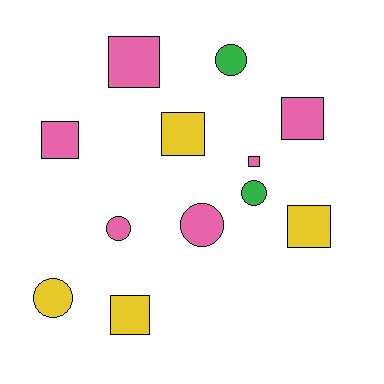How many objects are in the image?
There are 12 objects.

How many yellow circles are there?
There is 1 yellow circle.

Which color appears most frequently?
Pink, with 6 objects.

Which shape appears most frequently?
Square, with 7 objects.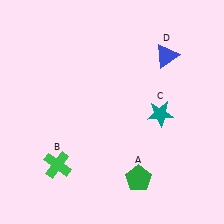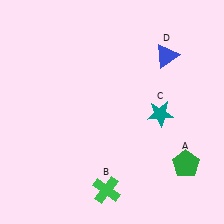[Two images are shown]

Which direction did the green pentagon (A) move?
The green pentagon (A) moved right.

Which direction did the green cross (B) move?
The green cross (B) moved right.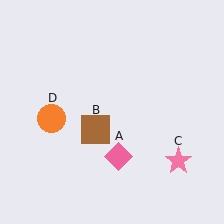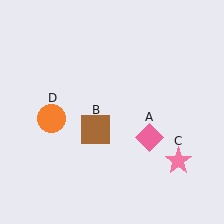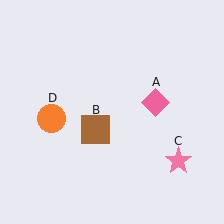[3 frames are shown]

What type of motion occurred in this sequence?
The pink diamond (object A) rotated counterclockwise around the center of the scene.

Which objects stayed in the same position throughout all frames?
Brown square (object B) and pink star (object C) and orange circle (object D) remained stationary.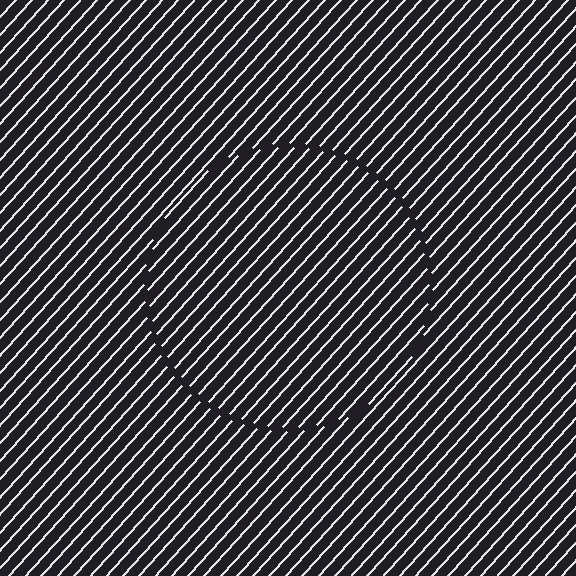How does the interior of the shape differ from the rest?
The interior of the shape contains the same grating, shifted by half a period — the contour is defined by the phase discontinuity where line-ends from the inner and outer gratings abut.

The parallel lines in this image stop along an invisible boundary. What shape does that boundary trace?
An illusory circle. The interior of the shape contains the same grating, shifted by half a period — the contour is defined by the phase discontinuity where line-ends from the inner and outer gratings abut.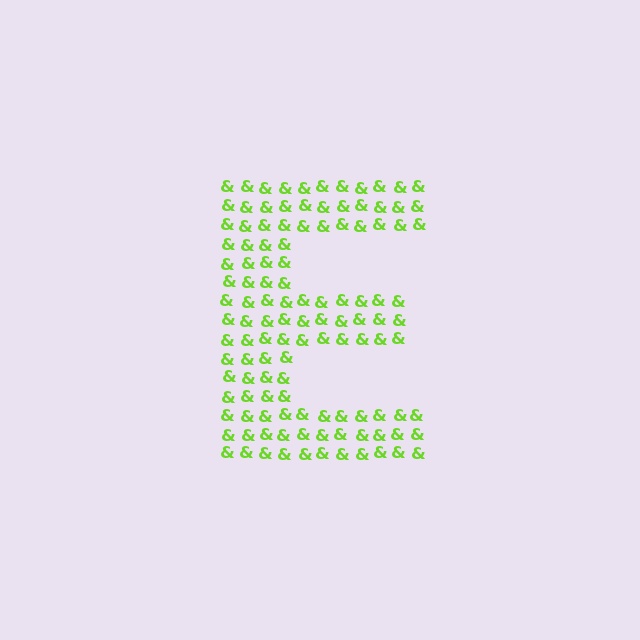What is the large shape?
The large shape is the letter E.